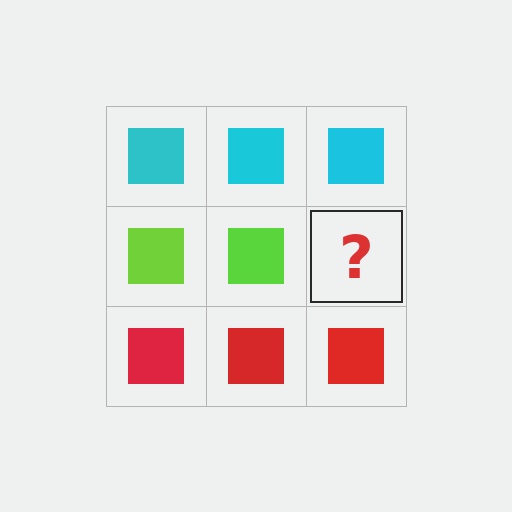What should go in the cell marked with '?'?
The missing cell should contain a lime square.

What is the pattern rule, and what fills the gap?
The rule is that each row has a consistent color. The gap should be filled with a lime square.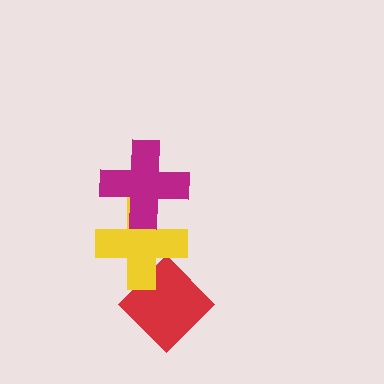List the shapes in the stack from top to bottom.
From top to bottom: the magenta cross, the yellow cross, the red diamond.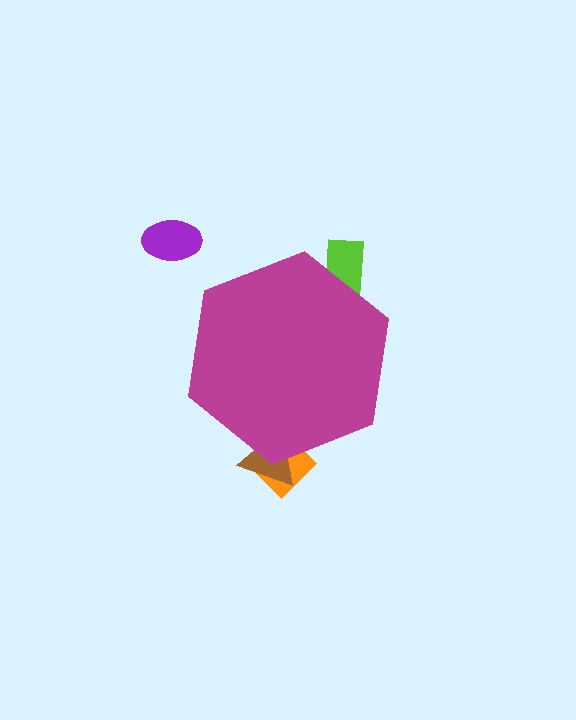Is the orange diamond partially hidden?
Yes, the orange diamond is partially hidden behind the magenta hexagon.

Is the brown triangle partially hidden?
Yes, the brown triangle is partially hidden behind the magenta hexagon.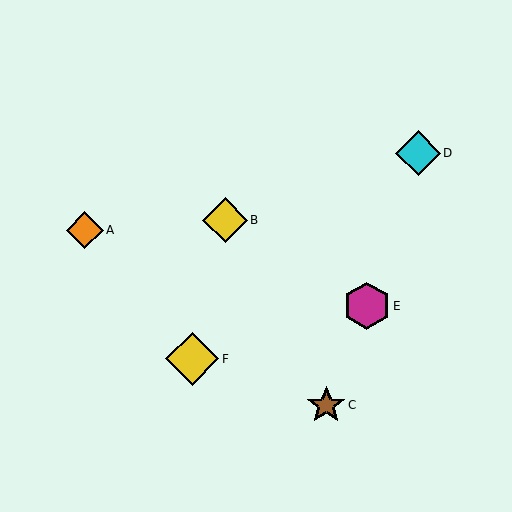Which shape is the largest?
The yellow diamond (labeled F) is the largest.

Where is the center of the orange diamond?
The center of the orange diamond is at (85, 230).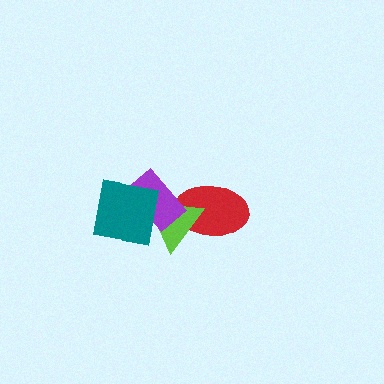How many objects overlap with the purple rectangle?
3 objects overlap with the purple rectangle.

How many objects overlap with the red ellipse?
2 objects overlap with the red ellipse.